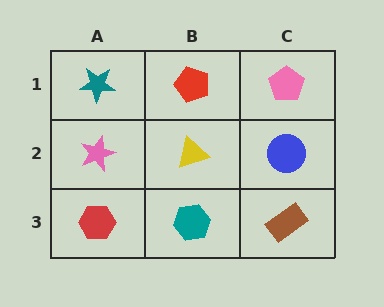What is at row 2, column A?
A pink star.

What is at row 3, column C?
A brown rectangle.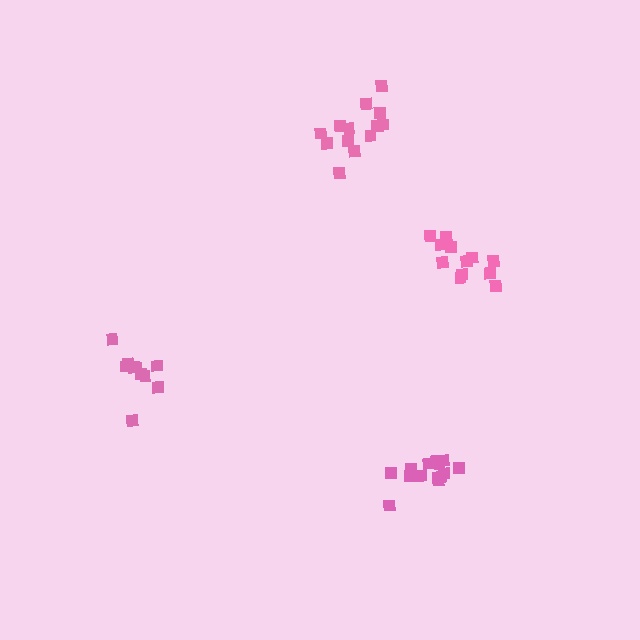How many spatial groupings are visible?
There are 4 spatial groupings.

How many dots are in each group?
Group 1: 12 dots, Group 2: 10 dots, Group 3: 15 dots, Group 4: 13 dots (50 total).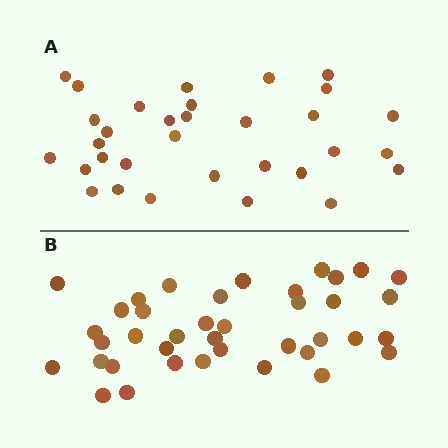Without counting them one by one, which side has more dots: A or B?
Region B (the bottom region) has more dots.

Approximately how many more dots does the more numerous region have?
Region B has roughly 8 or so more dots than region A.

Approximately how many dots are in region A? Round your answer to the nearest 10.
About 30 dots. (The exact count is 32, which rounds to 30.)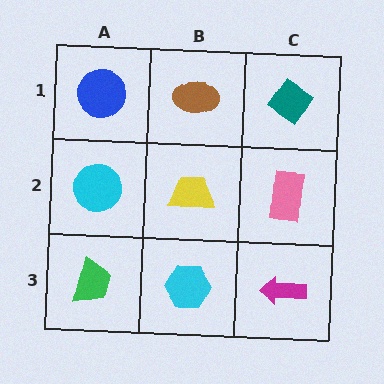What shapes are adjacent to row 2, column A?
A blue circle (row 1, column A), a green trapezoid (row 3, column A), a yellow trapezoid (row 2, column B).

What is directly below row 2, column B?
A cyan hexagon.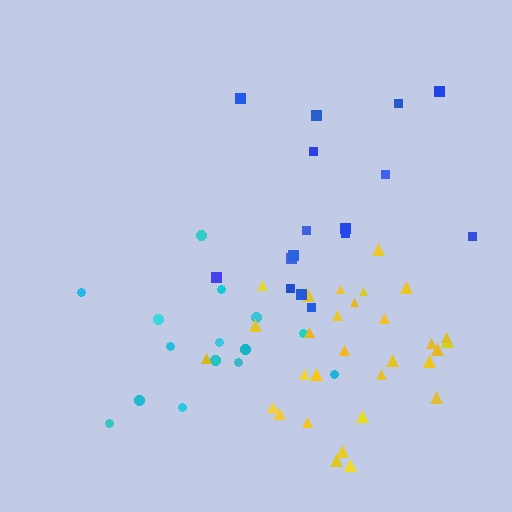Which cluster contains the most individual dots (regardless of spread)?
Yellow (32).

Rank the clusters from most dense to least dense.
yellow, cyan, blue.